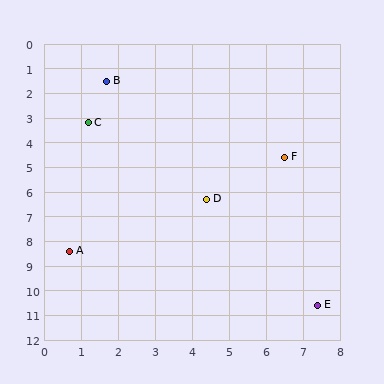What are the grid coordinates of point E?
Point E is at approximately (7.4, 10.6).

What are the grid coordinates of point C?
Point C is at approximately (1.2, 3.2).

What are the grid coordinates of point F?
Point F is at approximately (6.5, 4.6).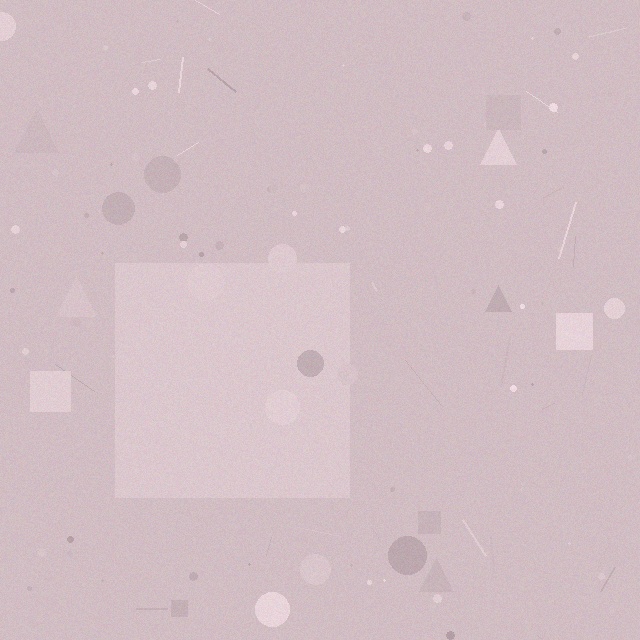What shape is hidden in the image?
A square is hidden in the image.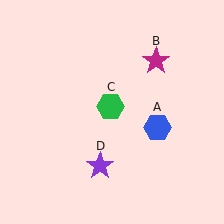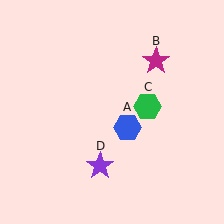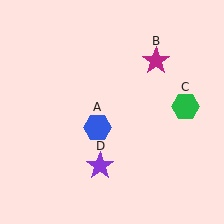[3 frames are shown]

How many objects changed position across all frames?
2 objects changed position: blue hexagon (object A), green hexagon (object C).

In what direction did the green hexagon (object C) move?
The green hexagon (object C) moved right.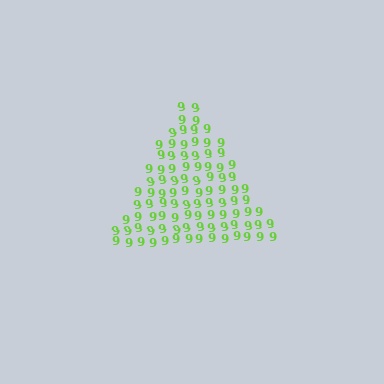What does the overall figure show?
The overall figure shows a triangle.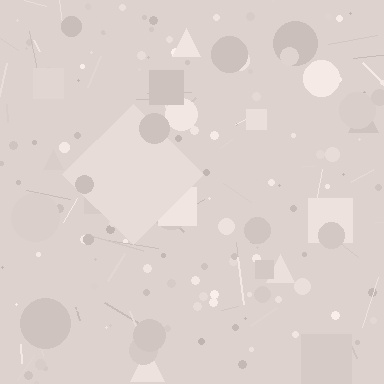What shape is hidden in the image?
A diamond is hidden in the image.